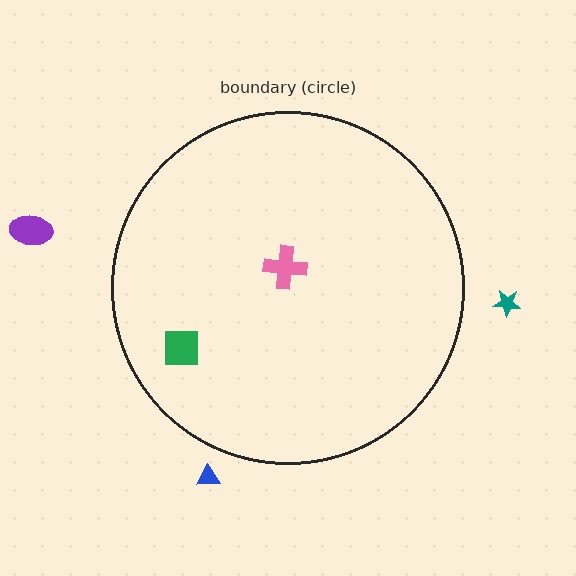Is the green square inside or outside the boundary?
Inside.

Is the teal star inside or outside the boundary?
Outside.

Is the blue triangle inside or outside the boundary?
Outside.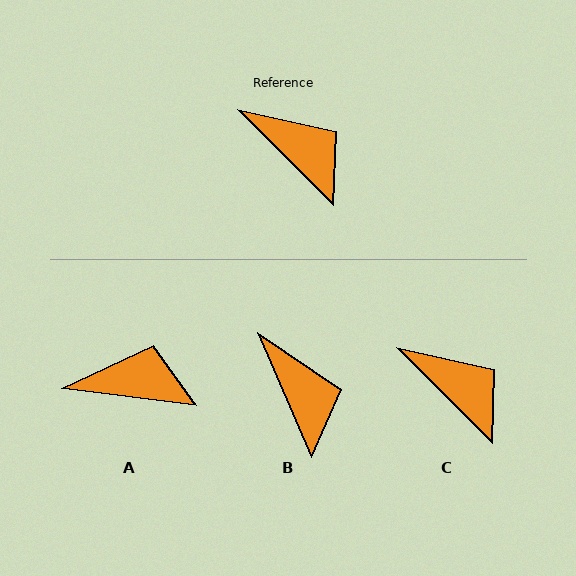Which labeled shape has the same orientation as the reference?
C.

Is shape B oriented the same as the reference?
No, it is off by about 22 degrees.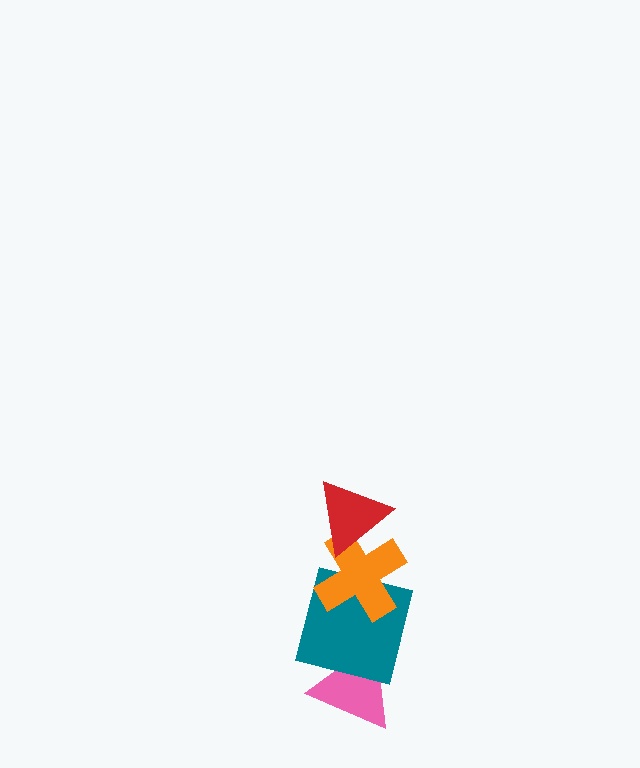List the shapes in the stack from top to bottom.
From top to bottom: the red triangle, the orange cross, the teal square, the pink triangle.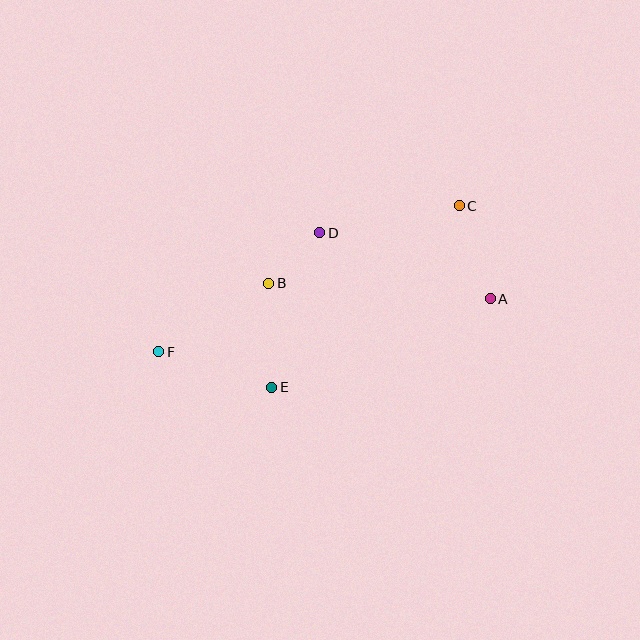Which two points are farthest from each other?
Points A and F are farthest from each other.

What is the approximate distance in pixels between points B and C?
The distance between B and C is approximately 206 pixels.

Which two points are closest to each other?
Points B and D are closest to each other.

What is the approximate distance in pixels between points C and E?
The distance between C and E is approximately 261 pixels.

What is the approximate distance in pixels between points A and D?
The distance between A and D is approximately 183 pixels.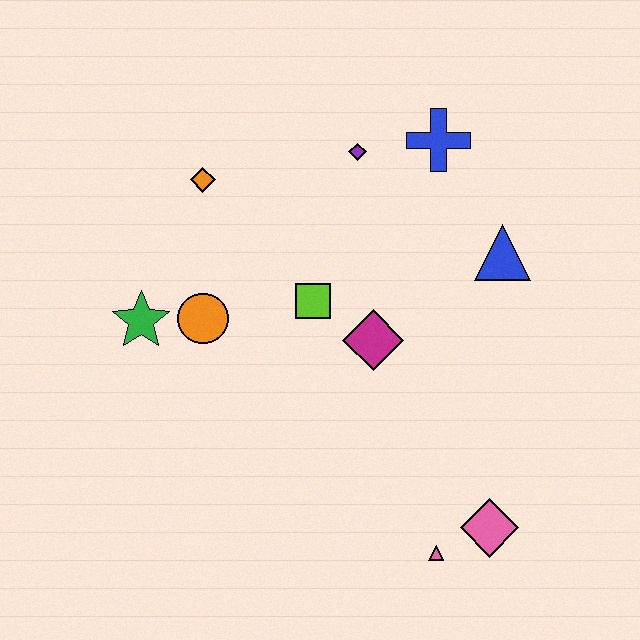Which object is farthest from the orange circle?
The pink diamond is farthest from the orange circle.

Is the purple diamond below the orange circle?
No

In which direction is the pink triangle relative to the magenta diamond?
The pink triangle is below the magenta diamond.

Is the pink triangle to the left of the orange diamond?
No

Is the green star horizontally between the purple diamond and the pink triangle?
No